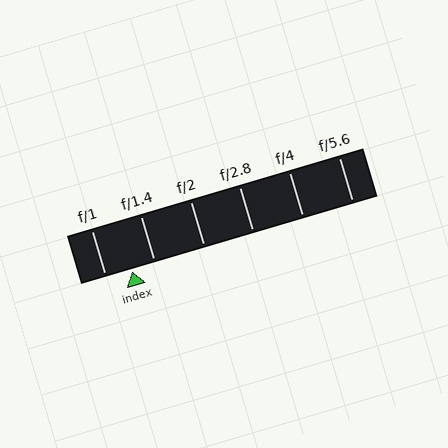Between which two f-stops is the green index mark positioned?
The index mark is between f/1 and f/1.4.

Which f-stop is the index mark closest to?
The index mark is closest to f/1.4.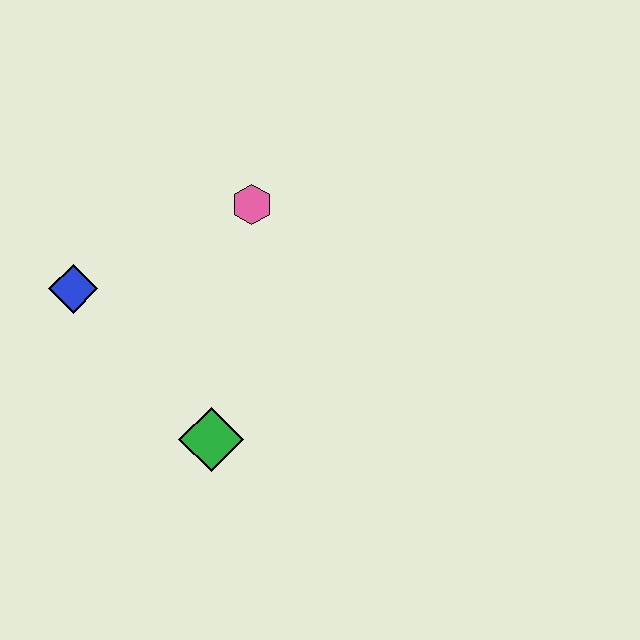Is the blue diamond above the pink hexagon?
No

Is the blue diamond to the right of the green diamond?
No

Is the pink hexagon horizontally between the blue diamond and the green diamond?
No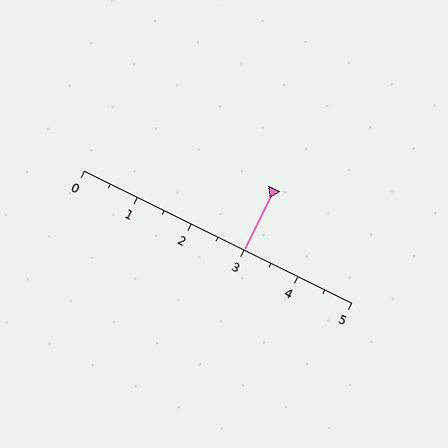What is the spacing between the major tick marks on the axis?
The major ticks are spaced 1 apart.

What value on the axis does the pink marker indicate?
The marker indicates approximately 3.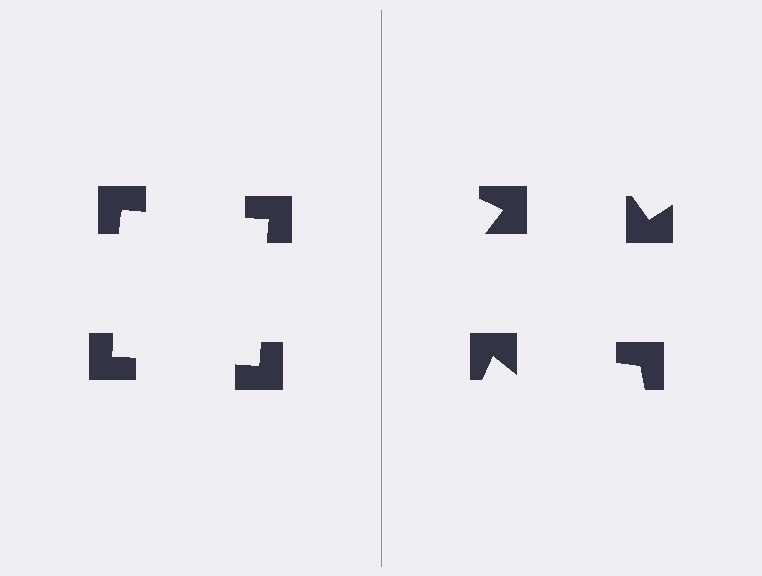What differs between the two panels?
The notched squares are positioned identically on both sides; only the wedge orientations differ. On the left they align to a square; on the right they are misaligned.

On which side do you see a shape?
An illusory square appears on the left side. On the right side the wedge cuts are rotated, so no coherent shape forms.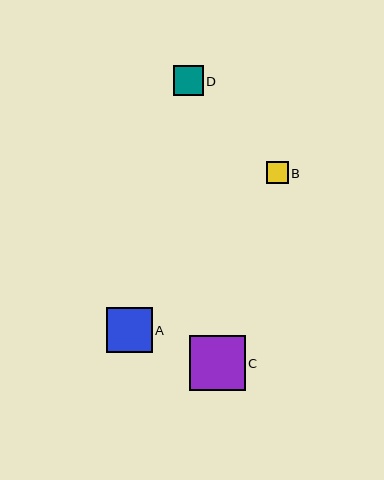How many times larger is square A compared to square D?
Square A is approximately 1.5 times the size of square D.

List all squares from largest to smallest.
From largest to smallest: C, A, D, B.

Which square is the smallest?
Square B is the smallest with a size of approximately 22 pixels.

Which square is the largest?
Square C is the largest with a size of approximately 56 pixels.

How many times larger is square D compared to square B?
Square D is approximately 1.4 times the size of square B.